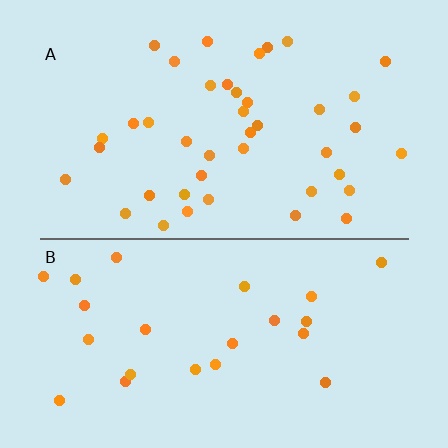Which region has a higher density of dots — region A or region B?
A (the top).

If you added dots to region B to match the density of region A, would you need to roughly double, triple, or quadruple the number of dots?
Approximately double.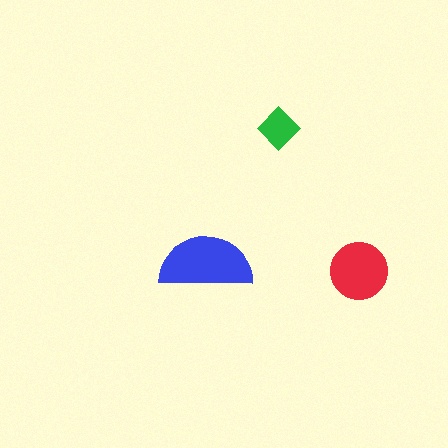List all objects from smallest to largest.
The green diamond, the red circle, the blue semicircle.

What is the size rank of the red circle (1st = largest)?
2nd.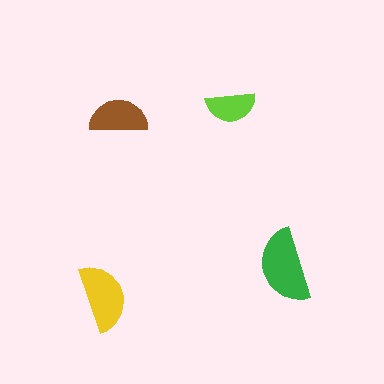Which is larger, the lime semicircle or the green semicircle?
The green one.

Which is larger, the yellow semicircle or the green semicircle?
The green one.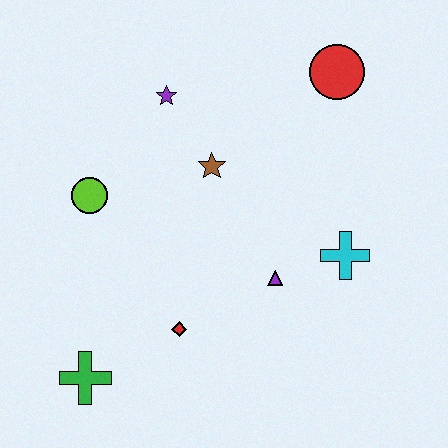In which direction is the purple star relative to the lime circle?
The purple star is above the lime circle.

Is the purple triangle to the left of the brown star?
No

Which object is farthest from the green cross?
The red circle is farthest from the green cross.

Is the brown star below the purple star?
Yes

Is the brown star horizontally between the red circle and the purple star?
Yes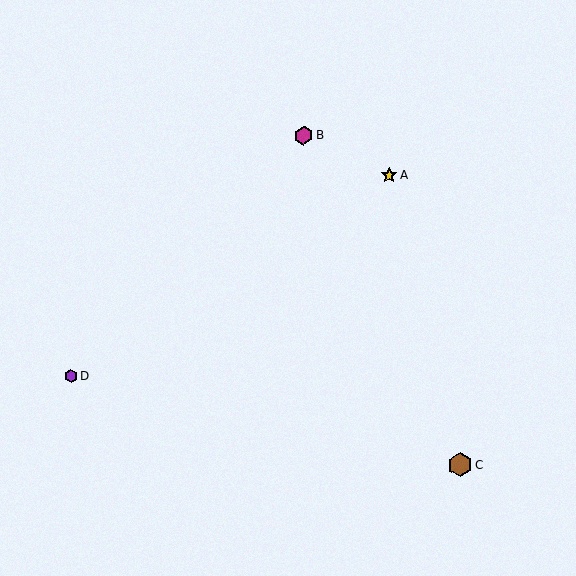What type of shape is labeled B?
Shape B is a magenta hexagon.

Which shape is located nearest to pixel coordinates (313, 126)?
The magenta hexagon (labeled B) at (303, 135) is nearest to that location.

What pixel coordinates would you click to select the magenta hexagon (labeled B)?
Click at (303, 135) to select the magenta hexagon B.